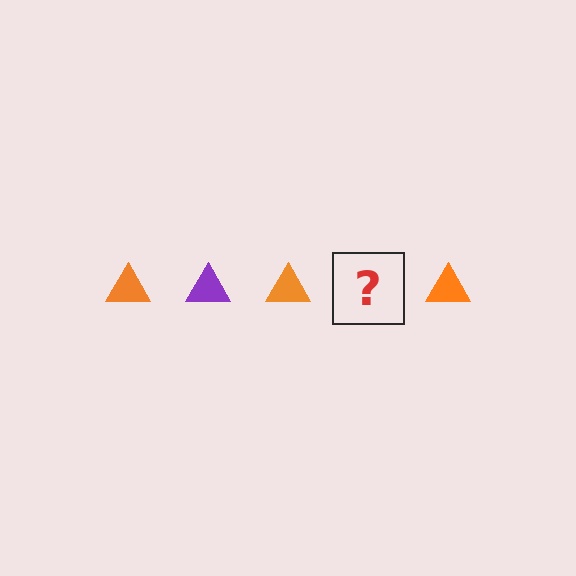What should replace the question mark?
The question mark should be replaced with a purple triangle.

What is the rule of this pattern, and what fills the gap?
The rule is that the pattern cycles through orange, purple triangles. The gap should be filled with a purple triangle.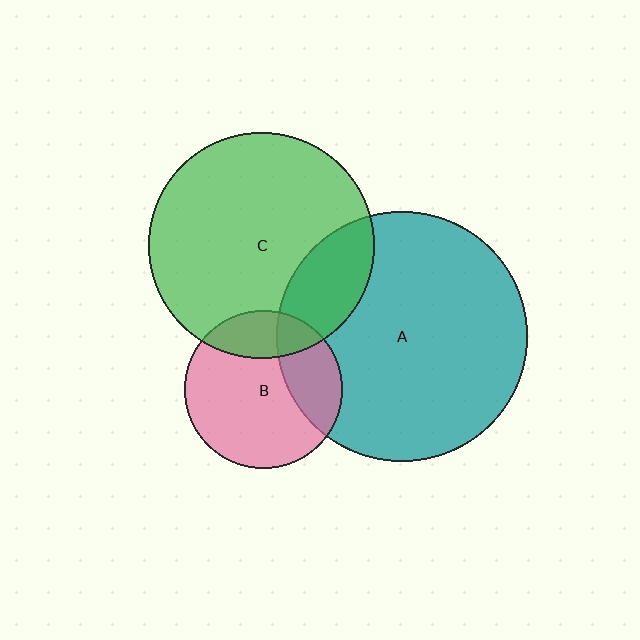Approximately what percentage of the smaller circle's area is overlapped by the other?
Approximately 25%.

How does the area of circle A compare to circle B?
Approximately 2.5 times.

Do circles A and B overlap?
Yes.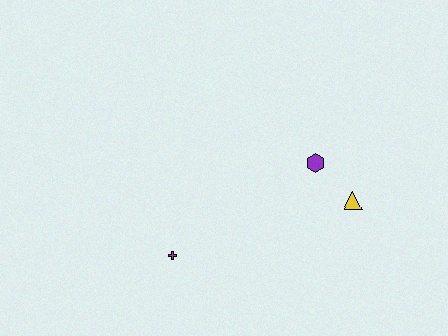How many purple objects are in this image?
There is 1 purple object.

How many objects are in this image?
There are 3 objects.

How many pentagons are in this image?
There are no pentagons.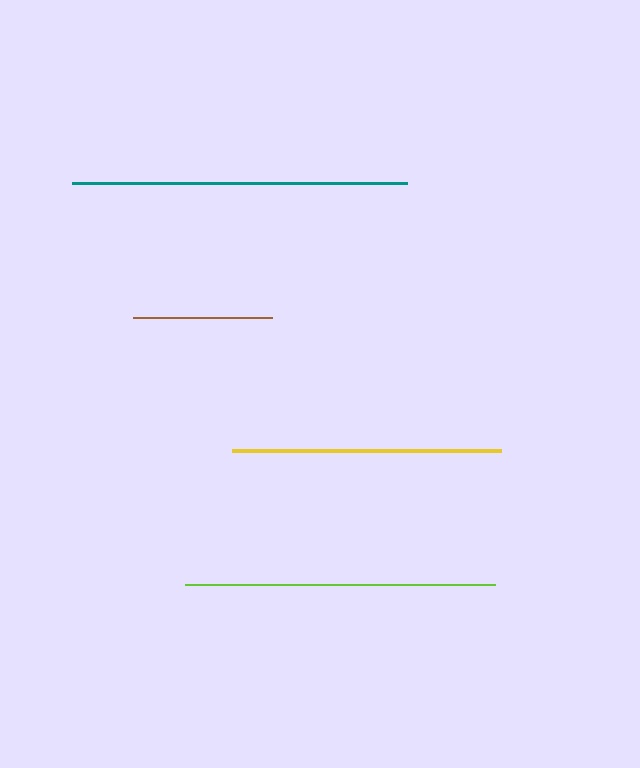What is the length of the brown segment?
The brown segment is approximately 139 pixels long.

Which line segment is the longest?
The teal line is the longest at approximately 334 pixels.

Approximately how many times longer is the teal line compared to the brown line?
The teal line is approximately 2.4 times the length of the brown line.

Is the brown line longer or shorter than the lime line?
The lime line is longer than the brown line.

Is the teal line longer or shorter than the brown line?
The teal line is longer than the brown line.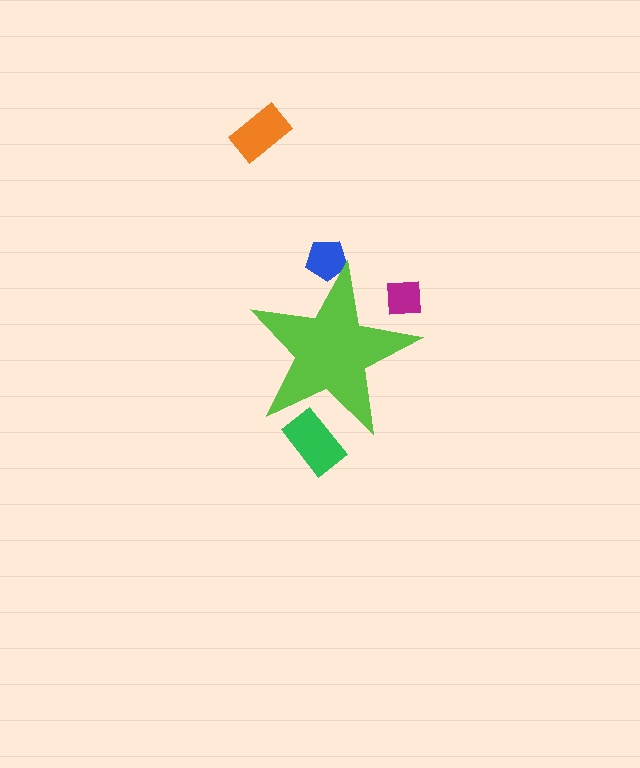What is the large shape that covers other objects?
A lime star.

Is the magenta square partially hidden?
Yes, the magenta square is partially hidden behind the lime star.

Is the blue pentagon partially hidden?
Yes, the blue pentagon is partially hidden behind the lime star.